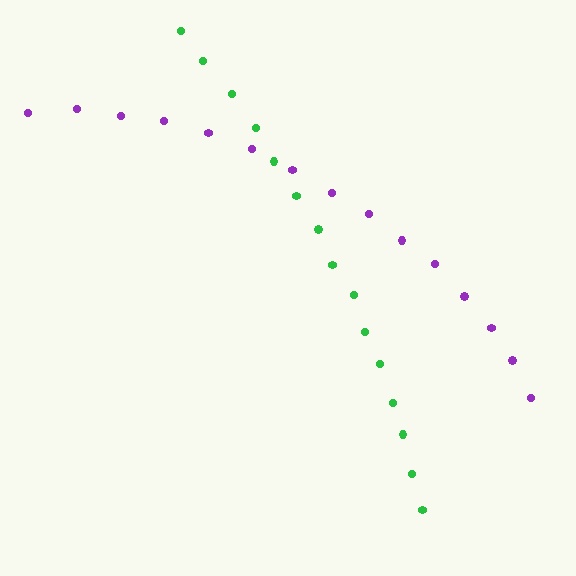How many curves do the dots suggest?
There are 2 distinct paths.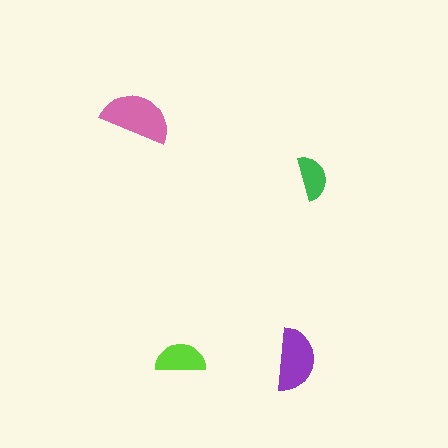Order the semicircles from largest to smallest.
the pink one, the purple one, the lime one, the green one.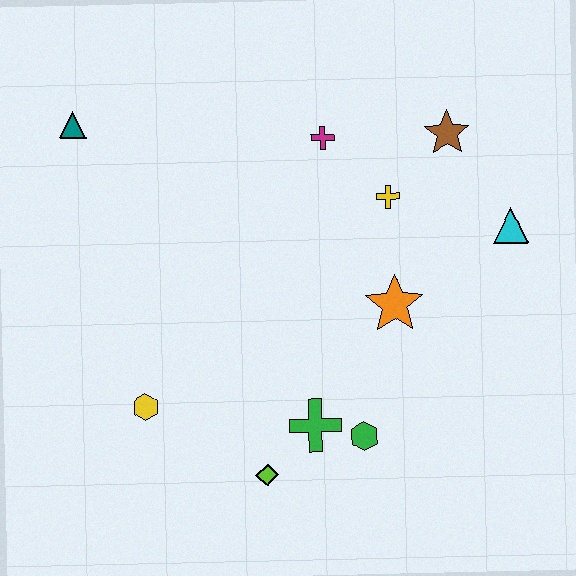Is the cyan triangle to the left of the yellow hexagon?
No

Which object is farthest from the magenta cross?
The lime diamond is farthest from the magenta cross.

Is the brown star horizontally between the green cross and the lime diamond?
No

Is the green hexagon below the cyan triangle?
Yes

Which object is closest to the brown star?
The yellow cross is closest to the brown star.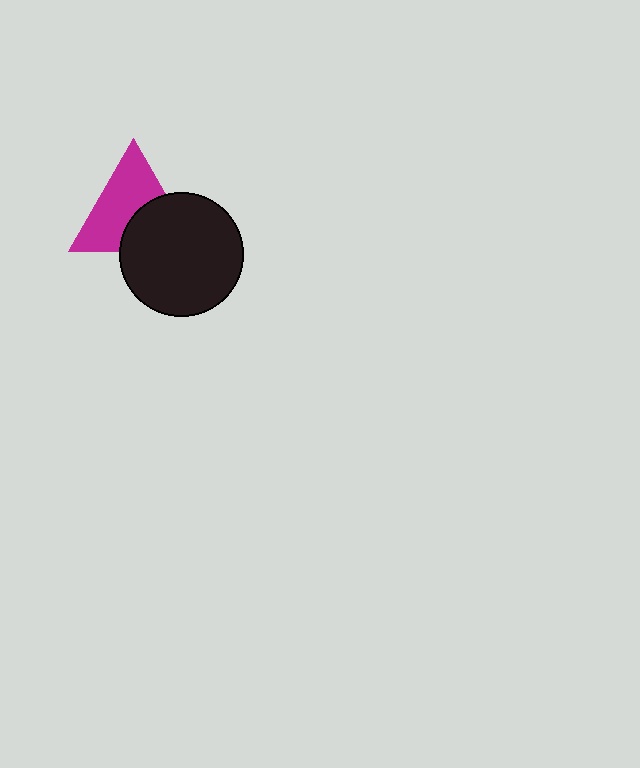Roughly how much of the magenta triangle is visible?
About half of it is visible (roughly 61%).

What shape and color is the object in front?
The object in front is a black circle.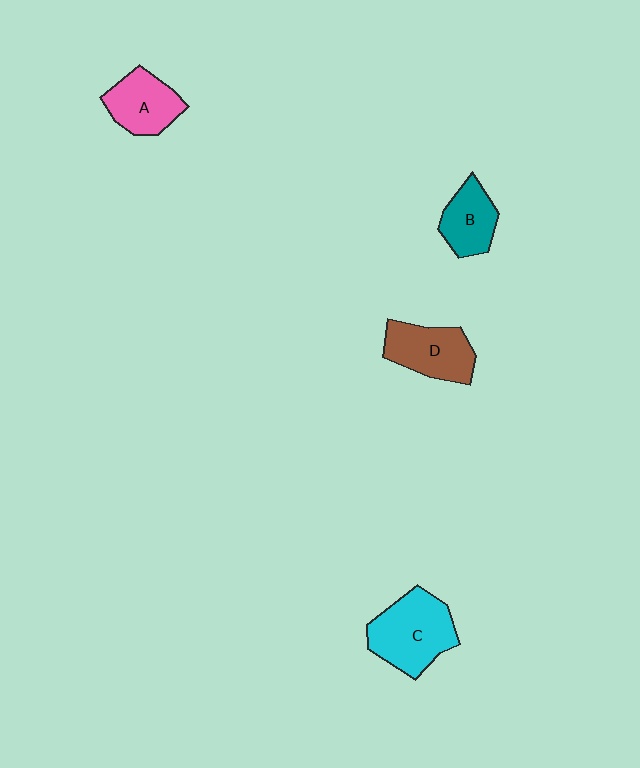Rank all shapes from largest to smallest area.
From largest to smallest: C (cyan), D (brown), A (pink), B (teal).